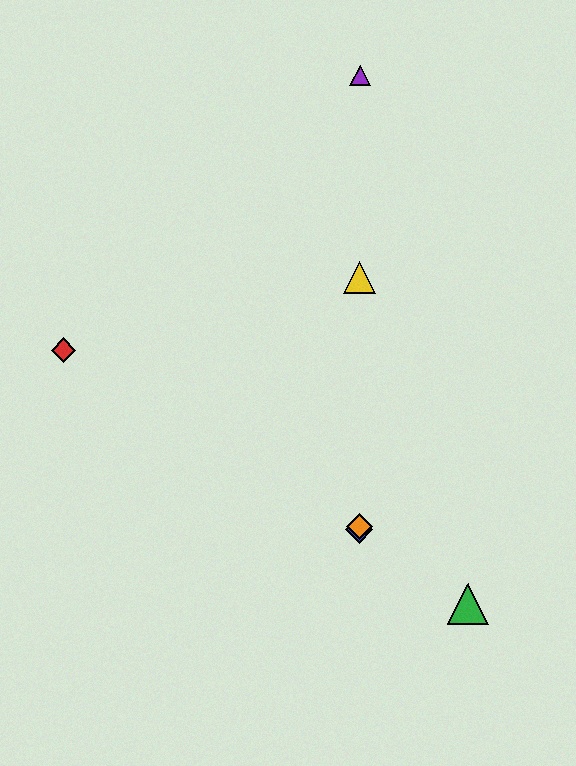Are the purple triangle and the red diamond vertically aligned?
No, the purple triangle is at x≈360 and the red diamond is at x≈64.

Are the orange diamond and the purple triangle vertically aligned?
Yes, both are at x≈359.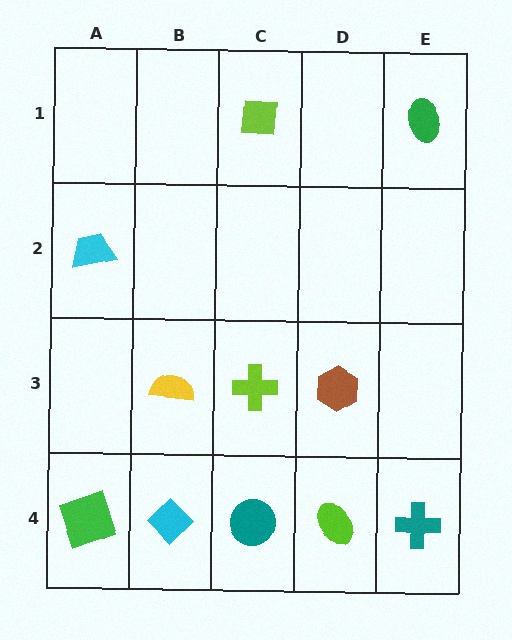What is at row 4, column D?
A lime ellipse.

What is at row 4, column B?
A cyan diamond.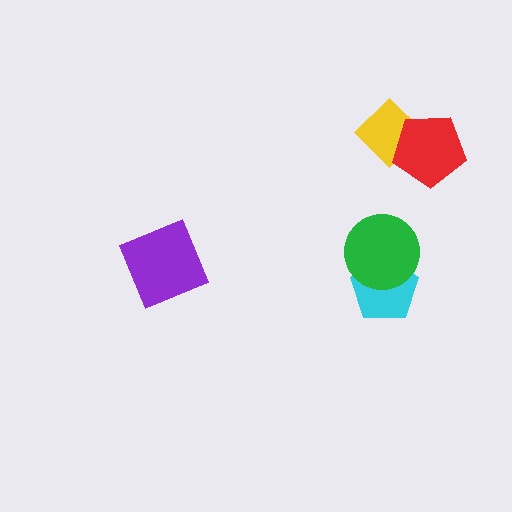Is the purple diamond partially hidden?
No, no other shape covers it.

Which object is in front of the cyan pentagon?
The green circle is in front of the cyan pentagon.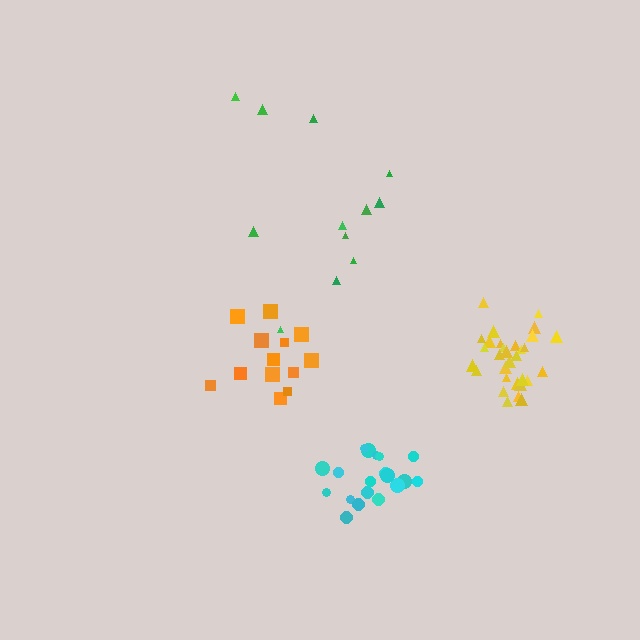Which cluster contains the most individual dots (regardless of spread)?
Yellow (31).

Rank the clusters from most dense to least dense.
yellow, cyan, orange, green.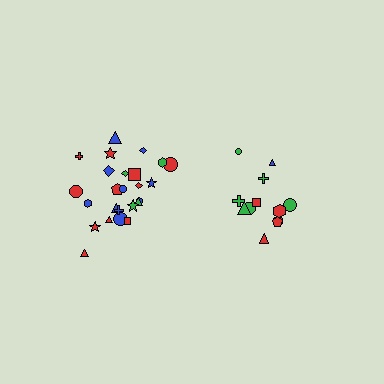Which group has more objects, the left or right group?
The left group.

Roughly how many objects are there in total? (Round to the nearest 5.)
Roughly 35 objects in total.